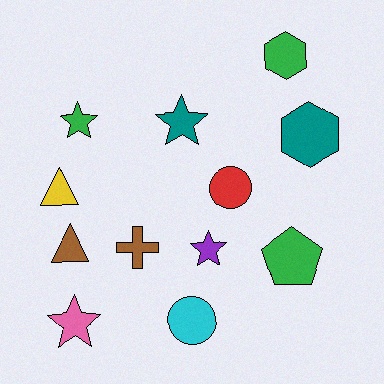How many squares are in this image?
There are no squares.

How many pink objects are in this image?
There is 1 pink object.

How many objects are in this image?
There are 12 objects.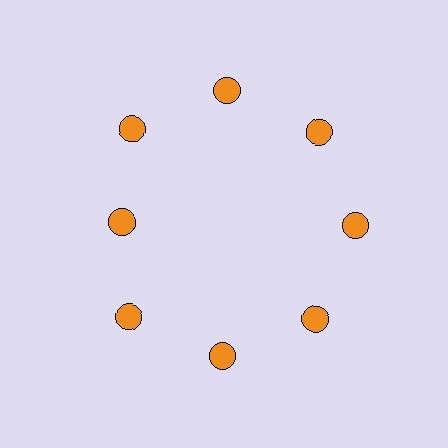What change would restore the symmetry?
The symmetry would be restored by moving it outward, back onto the ring so that all 8 circles sit at equal angles and equal distance from the center.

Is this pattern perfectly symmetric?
No. The 8 orange circles are arranged in a ring, but one element near the 9 o'clock position is pulled inward toward the center, breaking the 8-fold rotational symmetry.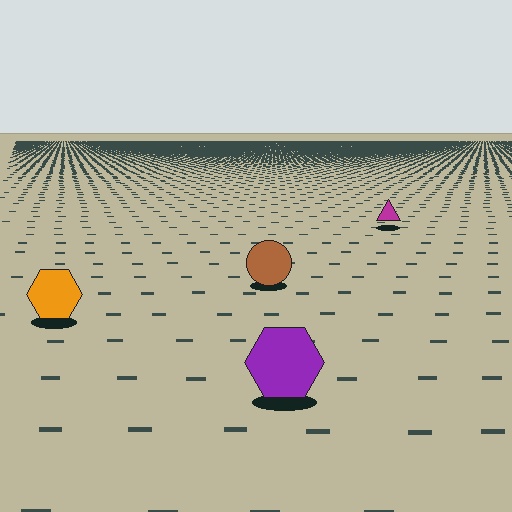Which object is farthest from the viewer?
The magenta triangle is farthest from the viewer. It appears smaller and the ground texture around it is denser.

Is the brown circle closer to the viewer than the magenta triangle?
Yes. The brown circle is closer — you can tell from the texture gradient: the ground texture is coarser near it.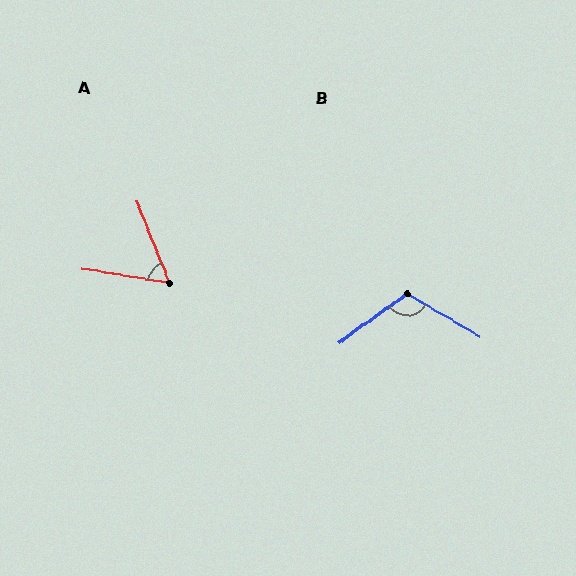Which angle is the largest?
B, at approximately 114 degrees.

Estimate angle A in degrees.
Approximately 59 degrees.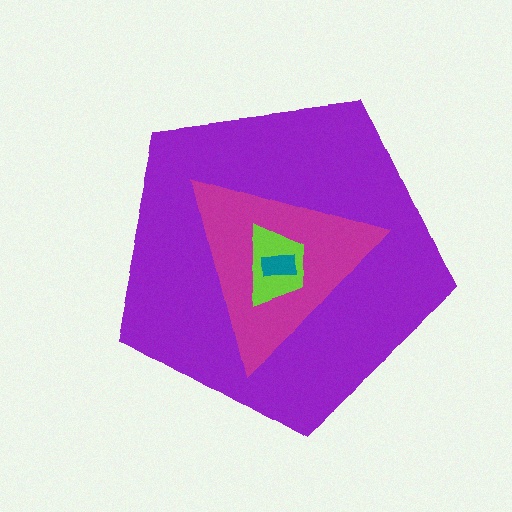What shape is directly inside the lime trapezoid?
The teal rectangle.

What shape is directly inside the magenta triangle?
The lime trapezoid.